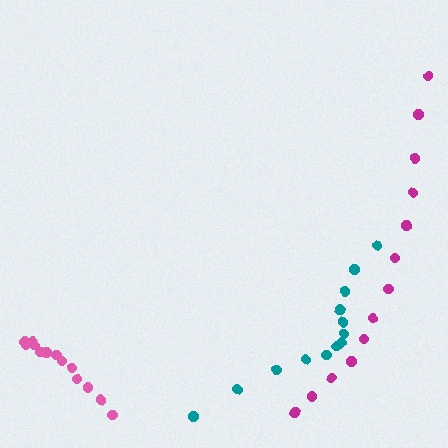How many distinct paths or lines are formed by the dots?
There are 3 distinct paths.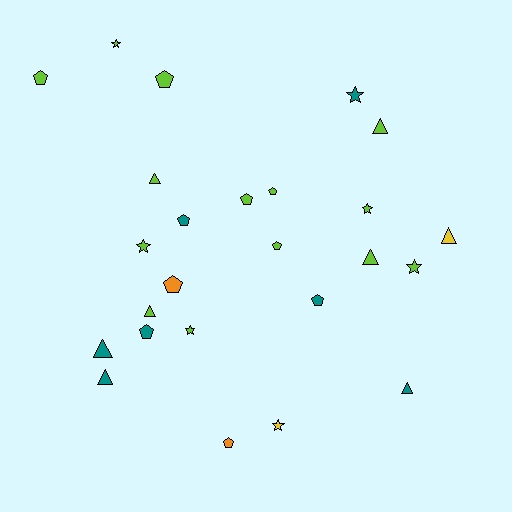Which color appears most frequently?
Lime, with 14 objects.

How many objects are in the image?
There are 25 objects.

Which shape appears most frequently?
Pentagon, with 10 objects.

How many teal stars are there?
There is 1 teal star.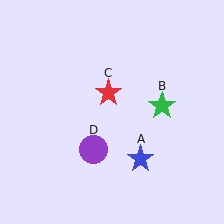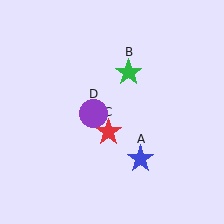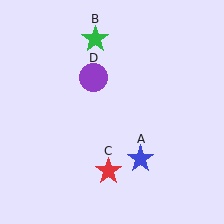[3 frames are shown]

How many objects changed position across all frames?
3 objects changed position: green star (object B), red star (object C), purple circle (object D).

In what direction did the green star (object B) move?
The green star (object B) moved up and to the left.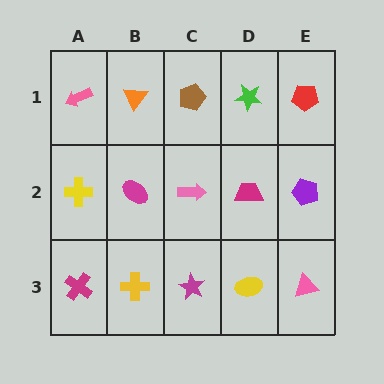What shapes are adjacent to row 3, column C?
A pink arrow (row 2, column C), a yellow cross (row 3, column B), a yellow ellipse (row 3, column D).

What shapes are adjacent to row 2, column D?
A green star (row 1, column D), a yellow ellipse (row 3, column D), a pink arrow (row 2, column C), a purple pentagon (row 2, column E).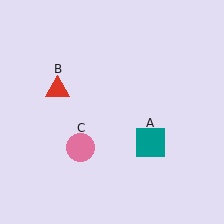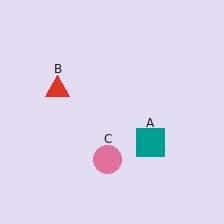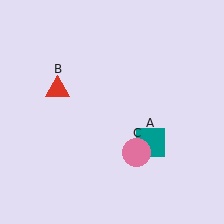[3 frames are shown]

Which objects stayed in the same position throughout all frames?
Teal square (object A) and red triangle (object B) remained stationary.